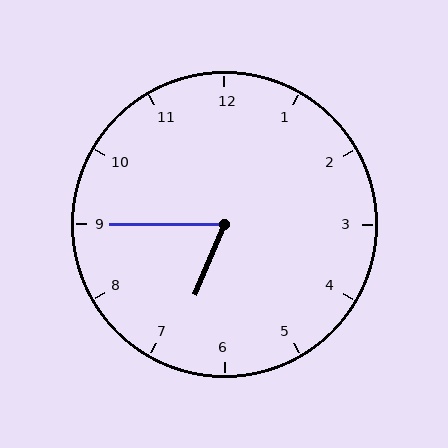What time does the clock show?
6:45.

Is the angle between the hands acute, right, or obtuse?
It is acute.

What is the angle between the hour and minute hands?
Approximately 68 degrees.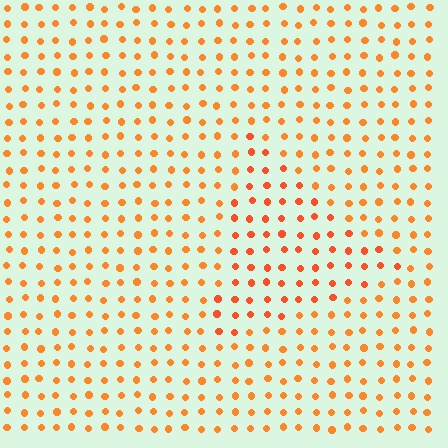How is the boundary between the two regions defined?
The boundary is defined purely by a slight shift in hue (about 16 degrees). Spacing, size, and orientation are identical on both sides.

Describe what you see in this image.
The image is filled with small orange elements in a uniform arrangement. A triangle-shaped region is visible where the elements are tinted to a slightly different hue, forming a subtle color boundary.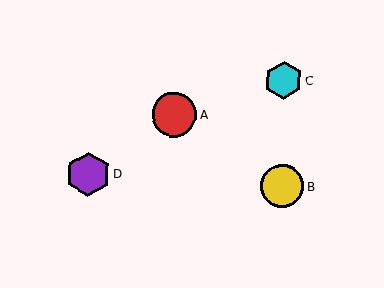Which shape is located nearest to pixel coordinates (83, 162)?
The purple hexagon (labeled D) at (88, 174) is nearest to that location.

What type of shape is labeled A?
Shape A is a red circle.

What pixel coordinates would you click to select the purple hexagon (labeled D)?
Click at (88, 174) to select the purple hexagon D.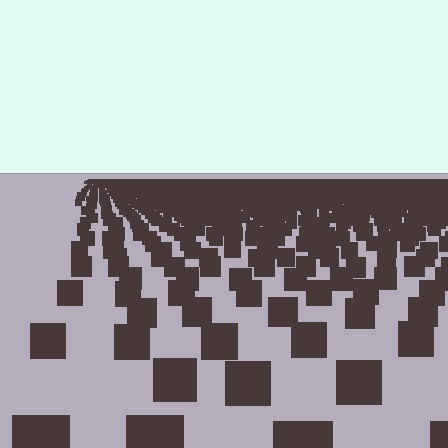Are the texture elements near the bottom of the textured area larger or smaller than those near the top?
Larger. Near the bottom, elements are closer to the viewer and appear at a bigger on-screen size.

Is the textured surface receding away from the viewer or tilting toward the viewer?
The surface is receding away from the viewer. Texture elements get smaller and denser toward the top.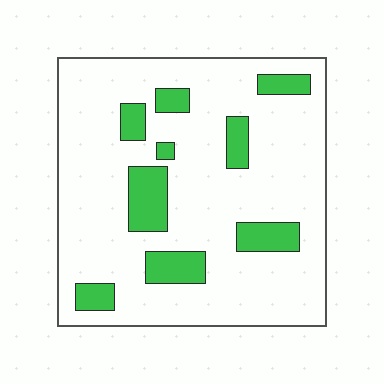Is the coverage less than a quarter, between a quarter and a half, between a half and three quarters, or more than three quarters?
Less than a quarter.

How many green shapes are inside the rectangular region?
9.